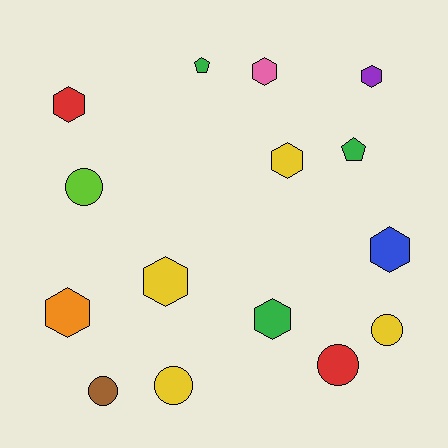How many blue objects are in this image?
There is 1 blue object.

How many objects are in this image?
There are 15 objects.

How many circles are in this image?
There are 5 circles.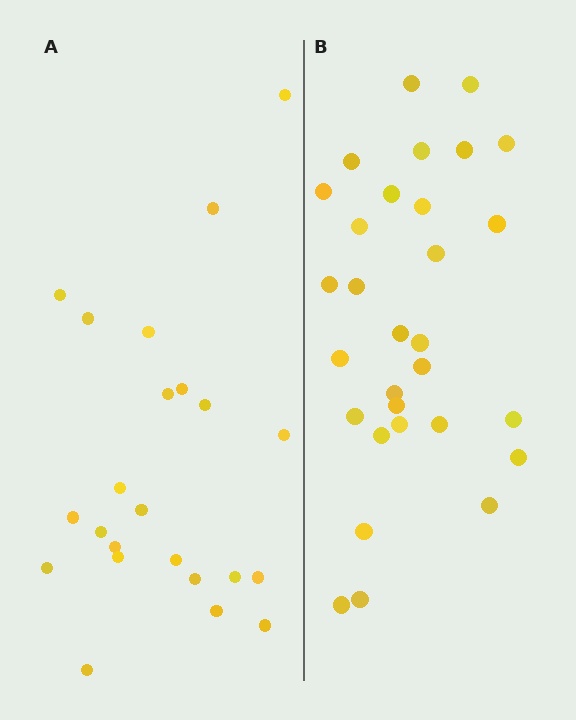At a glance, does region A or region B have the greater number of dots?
Region B (the right region) has more dots.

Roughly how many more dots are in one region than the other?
Region B has roughly 8 or so more dots than region A.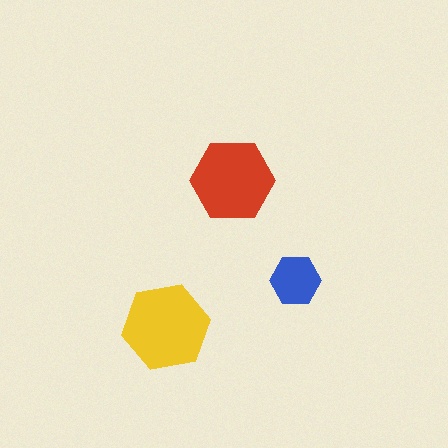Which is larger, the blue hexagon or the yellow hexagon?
The yellow one.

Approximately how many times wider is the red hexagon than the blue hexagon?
About 1.5 times wider.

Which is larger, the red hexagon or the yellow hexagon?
The yellow one.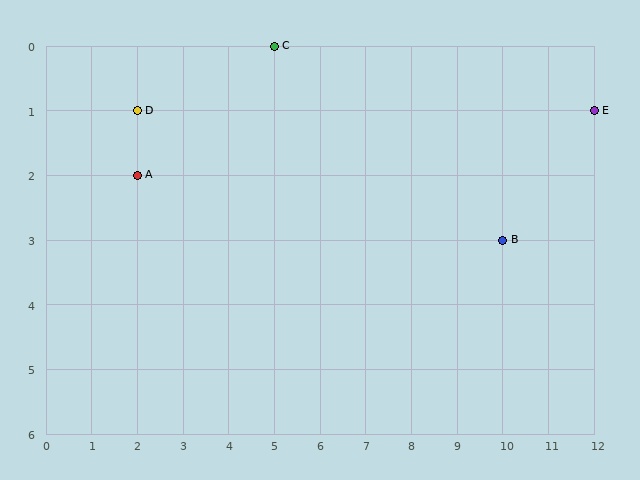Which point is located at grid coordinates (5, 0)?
Point C is at (5, 0).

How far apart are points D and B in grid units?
Points D and B are 8 columns and 2 rows apart (about 8.2 grid units diagonally).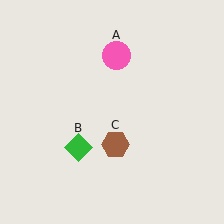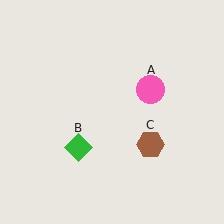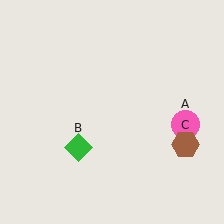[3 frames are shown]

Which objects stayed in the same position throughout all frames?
Green diamond (object B) remained stationary.